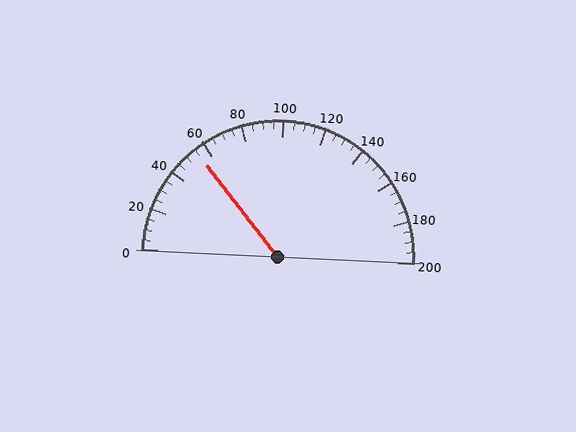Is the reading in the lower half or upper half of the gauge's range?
The reading is in the lower half of the range (0 to 200).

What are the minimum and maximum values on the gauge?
The gauge ranges from 0 to 200.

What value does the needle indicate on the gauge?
The needle indicates approximately 55.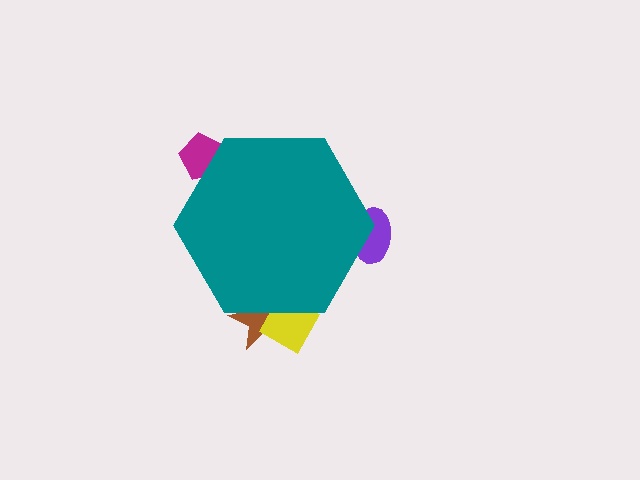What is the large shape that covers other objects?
A teal hexagon.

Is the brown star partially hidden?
Yes, the brown star is partially hidden behind the teal hexagon.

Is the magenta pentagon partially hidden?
Yes, the magenta pentagon is partially hidden behind the teal hexagon.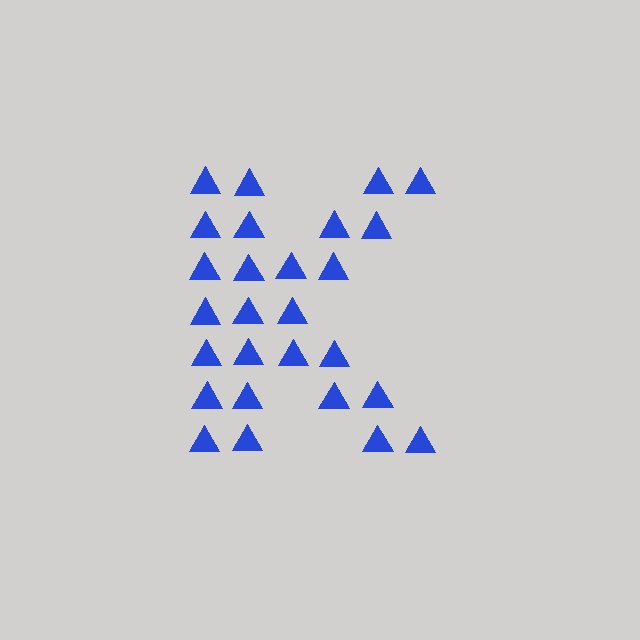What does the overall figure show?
The overall figure shows the letter K.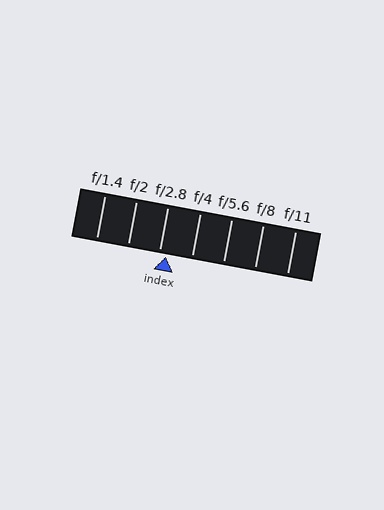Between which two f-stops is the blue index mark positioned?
The index mark is between f/2.8 and f/4.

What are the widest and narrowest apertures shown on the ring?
The widest aperture shown is f/1.4 and the narrowest is f/11.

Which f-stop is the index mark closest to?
The index mark is closest to f/2.8.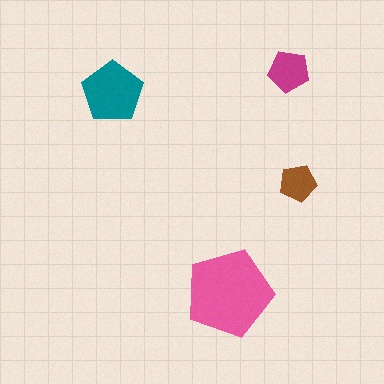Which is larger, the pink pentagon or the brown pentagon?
The pink one.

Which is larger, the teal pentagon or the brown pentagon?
The teal one.